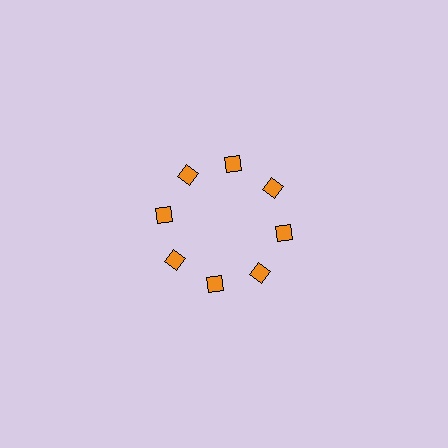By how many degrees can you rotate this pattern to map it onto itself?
The pattern maps onto itself every 45 degrees of rotation.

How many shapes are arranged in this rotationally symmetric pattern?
There are 8 shapes, arranged in 8 groups of 1.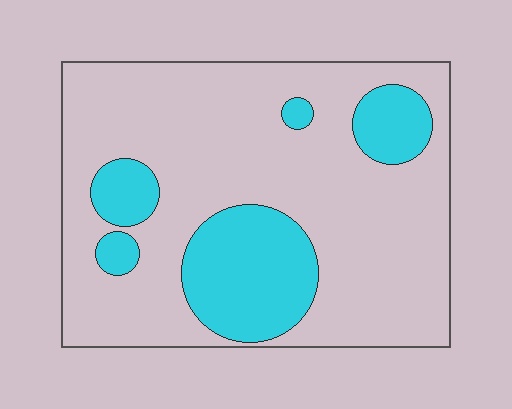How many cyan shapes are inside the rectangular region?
5.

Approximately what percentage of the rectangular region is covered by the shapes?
Approximately 25%.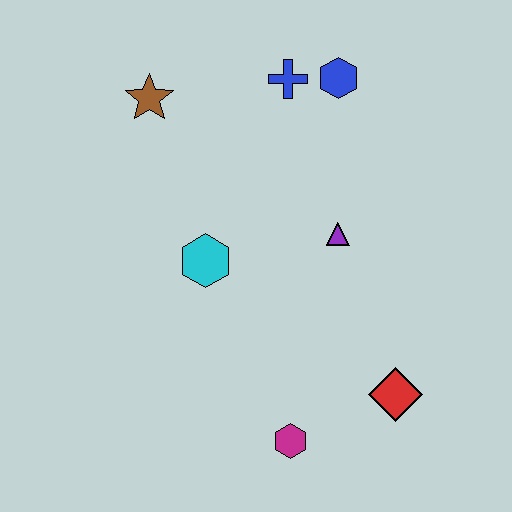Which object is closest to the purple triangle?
The cyan hexagon is closest to the purple triangle.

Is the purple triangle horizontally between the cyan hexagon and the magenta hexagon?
No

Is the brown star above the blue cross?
No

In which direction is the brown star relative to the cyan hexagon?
The brown star is above the cyan hexagon.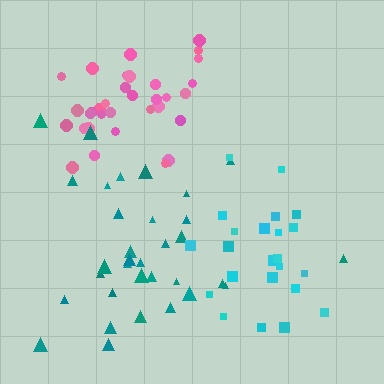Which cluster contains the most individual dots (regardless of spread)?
Pink (33).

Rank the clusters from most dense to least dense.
pink, cyan, teal.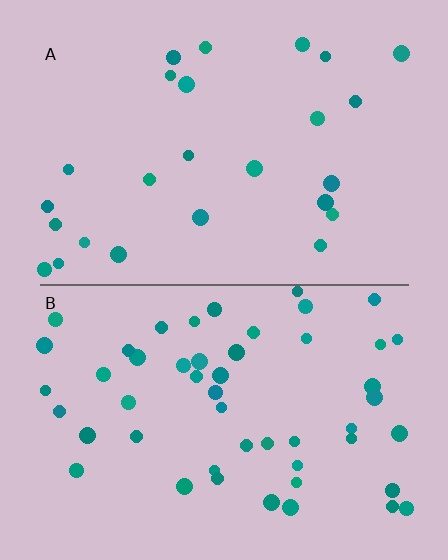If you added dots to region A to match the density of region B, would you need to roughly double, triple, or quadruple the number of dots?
Approximately double.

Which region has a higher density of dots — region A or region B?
B (the bottom).